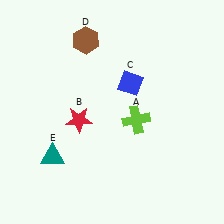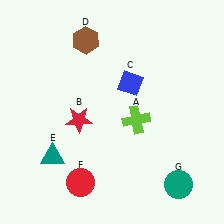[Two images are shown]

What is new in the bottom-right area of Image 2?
A teal circle (G) was added in the bottom-right area of Image 2.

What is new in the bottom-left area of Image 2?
A red circle (F) was added in the bottom-left area of Image 2.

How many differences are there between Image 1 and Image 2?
There are 2 differences between the two images.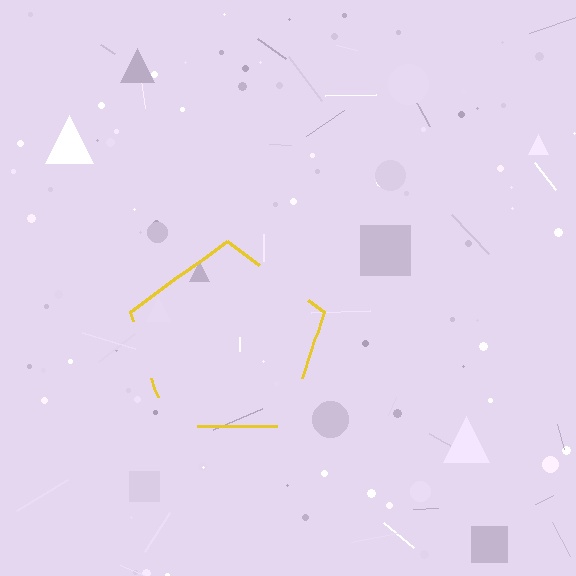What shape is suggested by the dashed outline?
The dashed outline suggests a pentagon.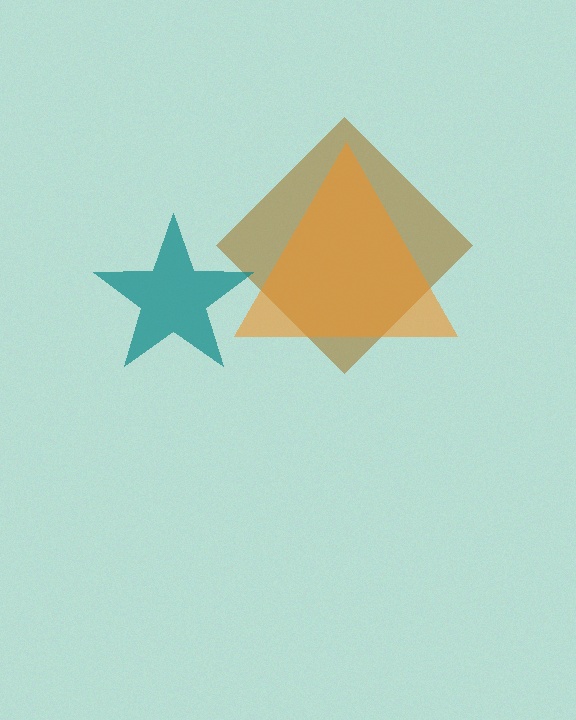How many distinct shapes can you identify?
There are 3 distinct shapes: a brown diamond, an orange triangle, a teal star.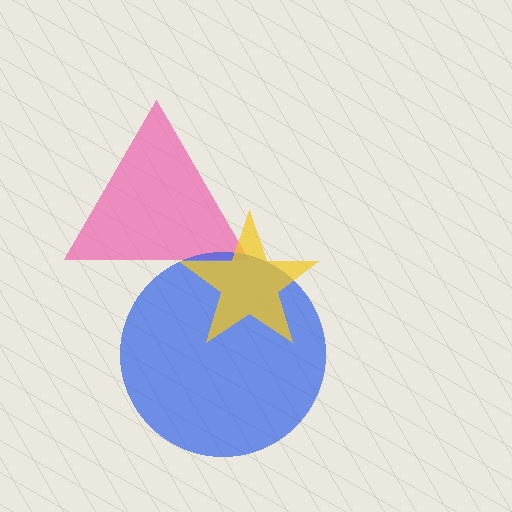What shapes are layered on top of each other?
The layered shapes are: a pink triangle, a blue circle, a yellow star.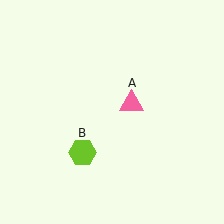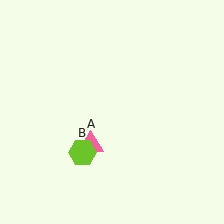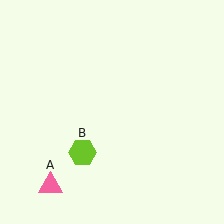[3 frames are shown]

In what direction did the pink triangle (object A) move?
The pink triangle (object A) moved down and to the left.